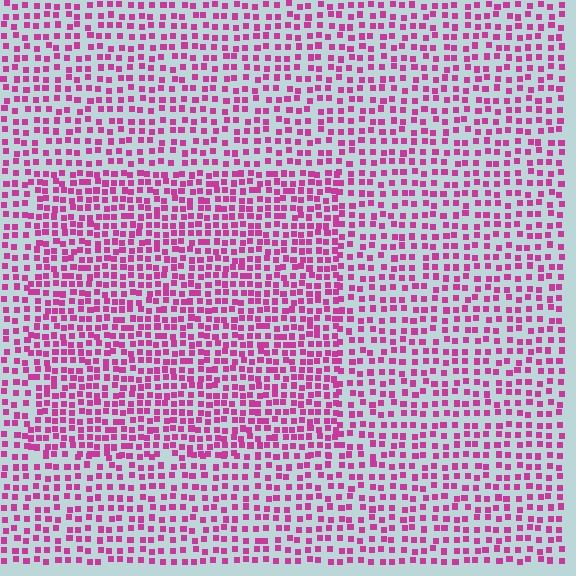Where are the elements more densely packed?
The elements are more densely packed inside the rectangle boundary.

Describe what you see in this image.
The image contains small magenta elements arranged at two different densities. A rectangle-shaped region is visible where the elements are more densely packed than the surrounding area.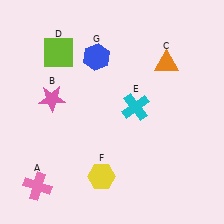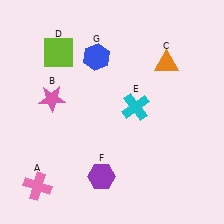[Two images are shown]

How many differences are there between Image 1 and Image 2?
There is 1 difference between the two images.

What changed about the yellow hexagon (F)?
In Image 1, F is yellow. In Image 2, it changed to purple.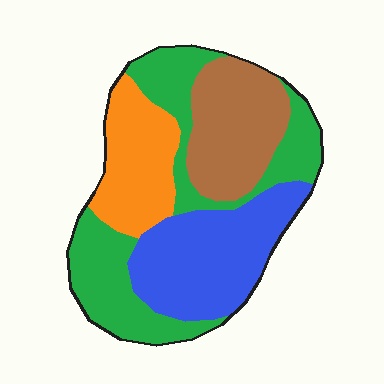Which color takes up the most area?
Green, at roughly 35%.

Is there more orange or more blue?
Blue.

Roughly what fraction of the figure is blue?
Blue covers about 25% of the figure.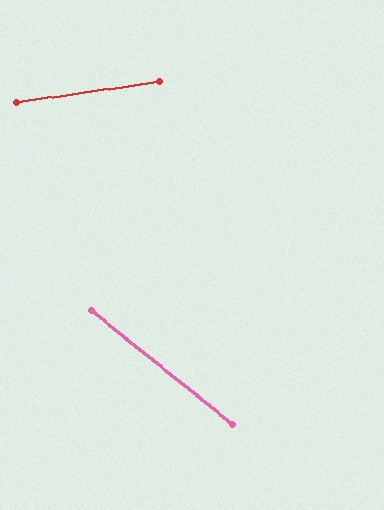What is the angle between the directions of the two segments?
Approximately 47 degrees.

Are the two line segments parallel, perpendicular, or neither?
Neither parallel nor perpendicular — they differ by about 47°.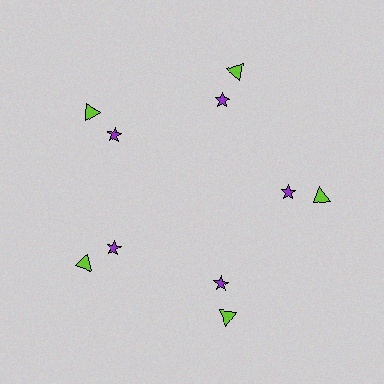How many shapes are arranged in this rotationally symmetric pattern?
There are 10 shapes, arranged in 5 groups of 2.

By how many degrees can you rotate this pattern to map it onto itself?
The pattern maps onto itself every 72 degrees of rotation.